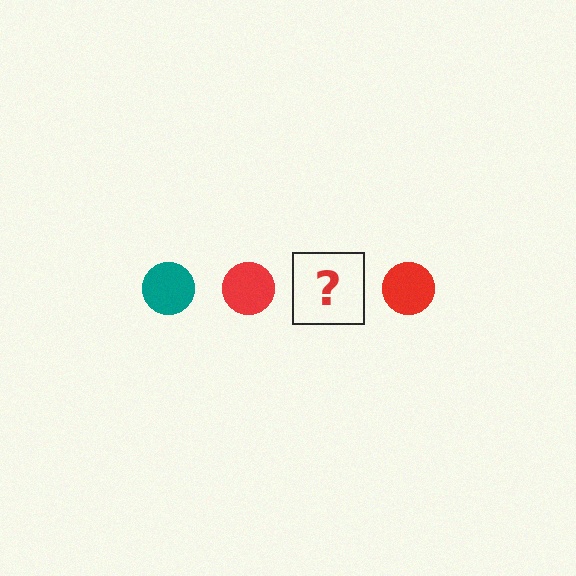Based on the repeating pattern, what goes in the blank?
The blank should be a teal circle.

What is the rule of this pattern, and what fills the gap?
The rule is that the pattern cycles through teal, red circles. The gap should be filled with a teal circle.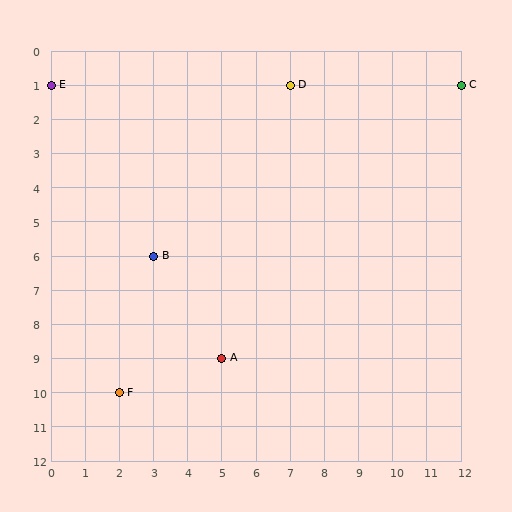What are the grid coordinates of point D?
Point D is at grid coordinates (7, 1).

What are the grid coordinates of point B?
Point B is at grid coordinates (3, 6).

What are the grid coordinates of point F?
Point F is at grid coordinates (2, 10).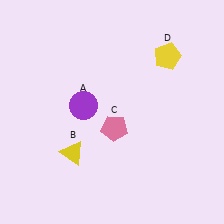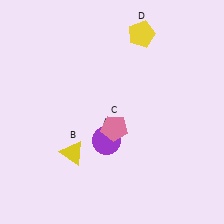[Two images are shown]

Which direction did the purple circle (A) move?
The purple circle (A) moved down.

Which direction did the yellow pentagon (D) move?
The yellow pentagon (D) moved left.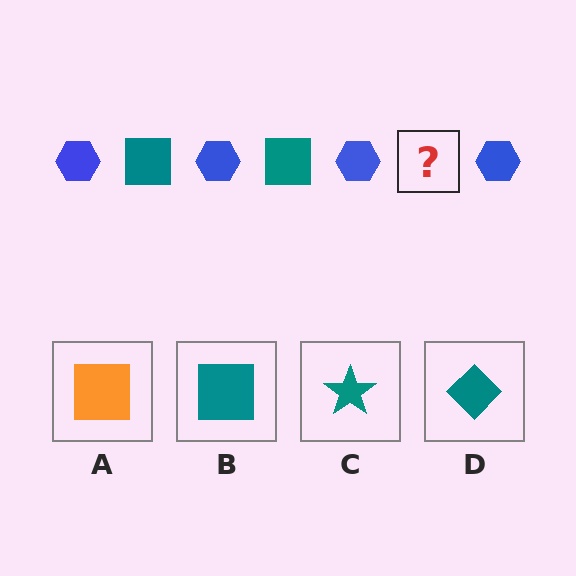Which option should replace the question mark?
Option B.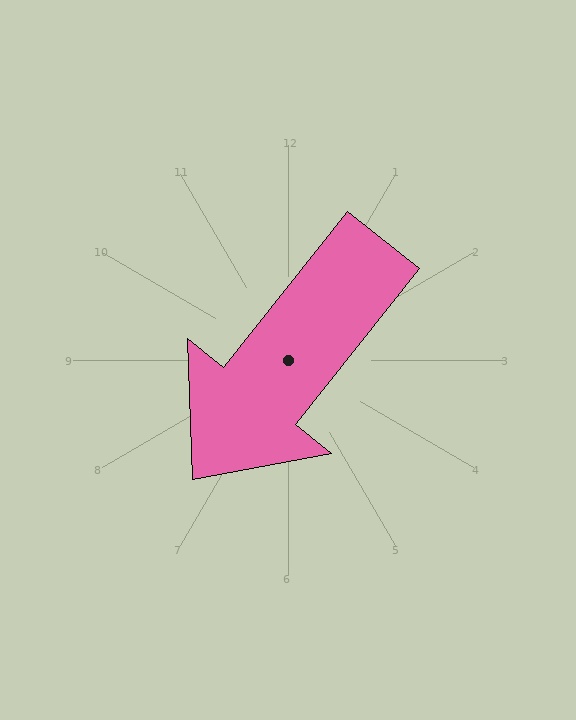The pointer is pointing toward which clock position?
Roughly 7 o'clock.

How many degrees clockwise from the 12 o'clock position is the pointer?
Approximately 219 degrees.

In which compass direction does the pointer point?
Southwest.